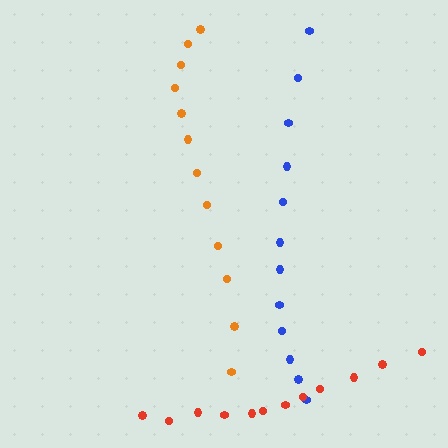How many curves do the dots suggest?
There are 3 distinct paths.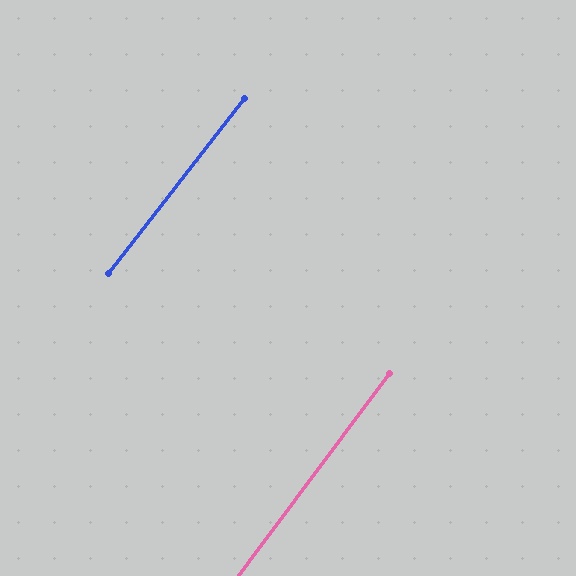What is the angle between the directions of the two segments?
Approximately 1 degree.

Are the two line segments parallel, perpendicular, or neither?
Parallel — their directions differ by only 0.9°.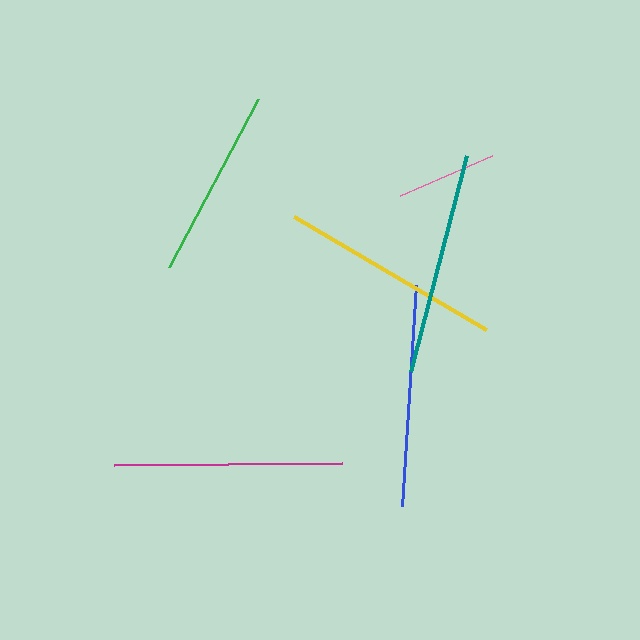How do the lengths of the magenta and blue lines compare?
The magenta and blue lines are approximately the same length.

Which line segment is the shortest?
The pink line is the shortest at approximately 100 pixels.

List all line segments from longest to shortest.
From longest to shortest: magenta, teal, yellow, blue, green, pink.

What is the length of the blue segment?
The blue segment is approximately 221 pixels long.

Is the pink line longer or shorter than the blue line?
The blue line is longer than the pink line.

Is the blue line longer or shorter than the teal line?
The teal line is longer than the blue line.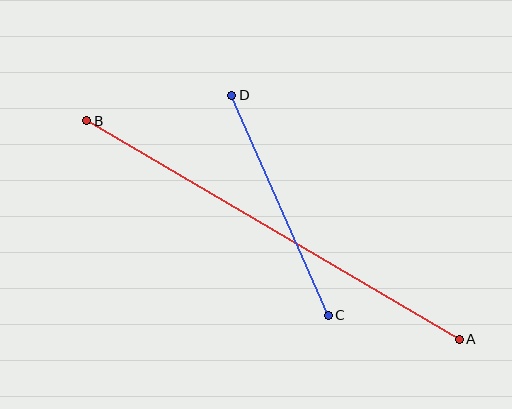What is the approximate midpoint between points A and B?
The midpoint is at approximately (273, 230) pixels.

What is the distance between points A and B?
The distance is approximately 432 pixels.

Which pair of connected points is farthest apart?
Points A and B are farthest apart.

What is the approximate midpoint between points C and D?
The midpoint is at approximately (280, 205) pixels.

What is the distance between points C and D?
The distance is approximately 241 pixels.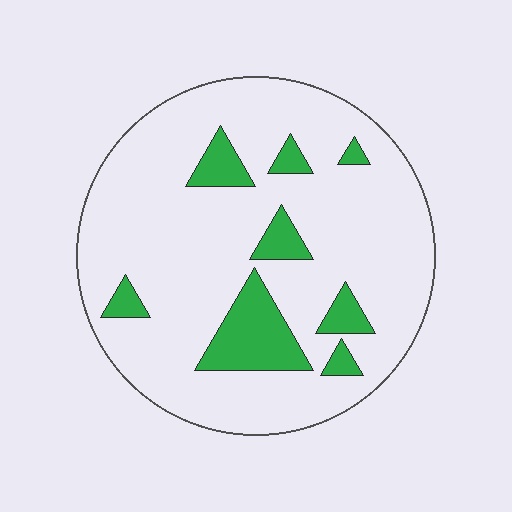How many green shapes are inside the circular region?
8.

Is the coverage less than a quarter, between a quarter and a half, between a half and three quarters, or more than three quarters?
Less than a quarter.